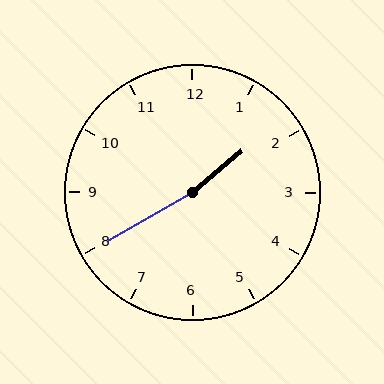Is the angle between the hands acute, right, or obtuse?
It is obtuse.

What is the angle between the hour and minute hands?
Approximately 170 degrees.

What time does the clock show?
1:40.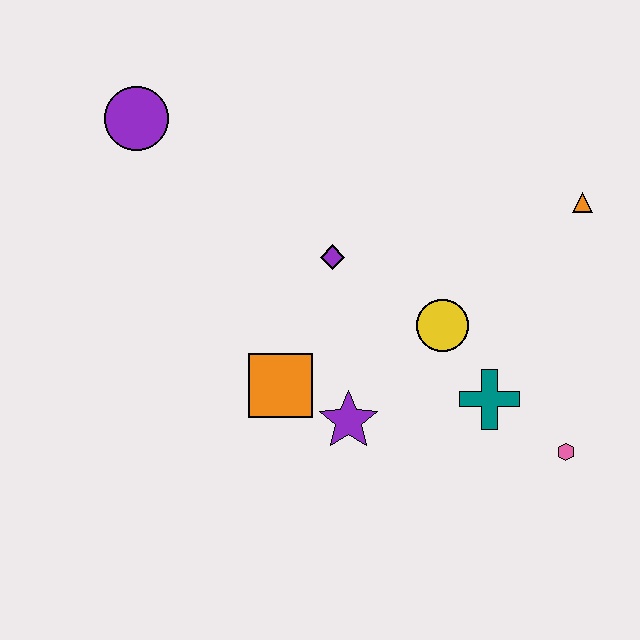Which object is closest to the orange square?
The purple star is closest to the orange square.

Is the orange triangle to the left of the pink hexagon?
No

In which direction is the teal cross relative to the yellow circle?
The teal cross is below the yellow circle.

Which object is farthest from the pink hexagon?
The purple circle is farthest from the pink hexagon.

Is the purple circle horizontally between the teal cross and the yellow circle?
No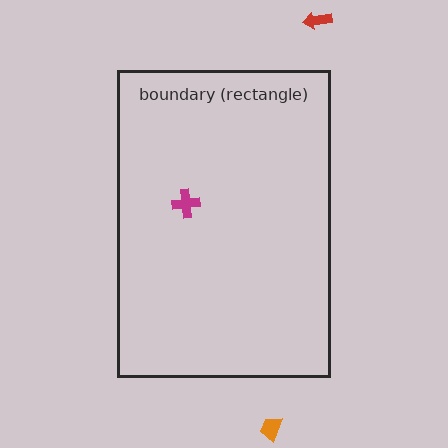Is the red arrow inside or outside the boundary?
Outside.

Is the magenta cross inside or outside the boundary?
Inside.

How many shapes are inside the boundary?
1 inside, 2 outside.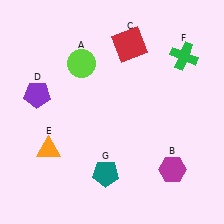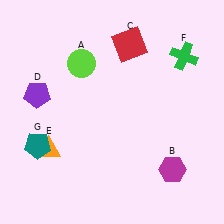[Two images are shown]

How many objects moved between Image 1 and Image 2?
1 object moved between the two images.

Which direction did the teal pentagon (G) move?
The teal pentagon (G) moved left.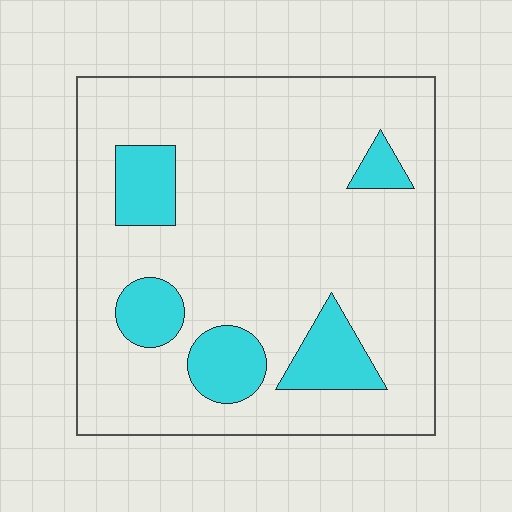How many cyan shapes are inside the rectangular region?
5.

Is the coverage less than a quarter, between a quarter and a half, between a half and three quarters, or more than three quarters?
Less than a quarter.